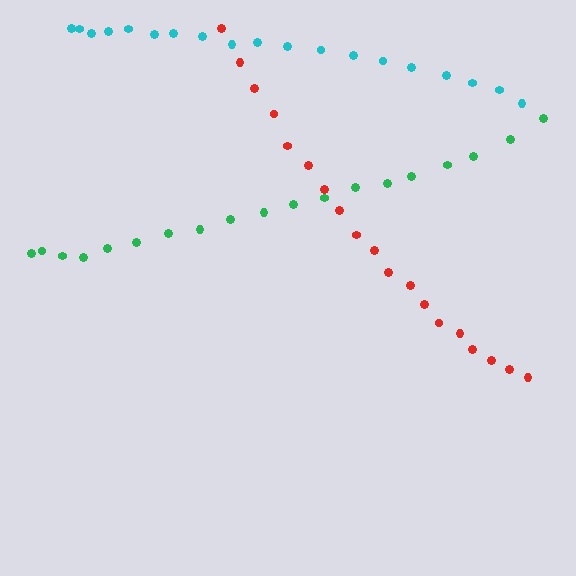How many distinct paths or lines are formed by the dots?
There are 3 distinct paths.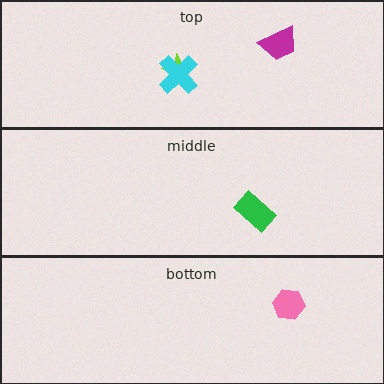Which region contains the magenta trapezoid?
The top region.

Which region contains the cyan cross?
The top region.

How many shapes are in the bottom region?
1.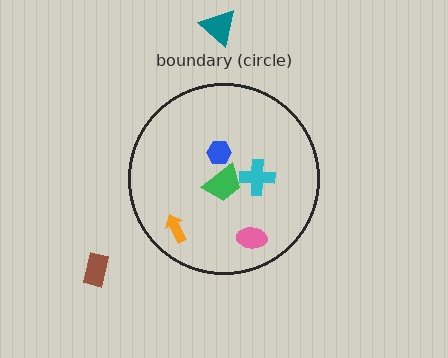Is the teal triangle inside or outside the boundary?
Outside.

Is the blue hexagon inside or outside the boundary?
Inside.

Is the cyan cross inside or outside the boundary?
Inside.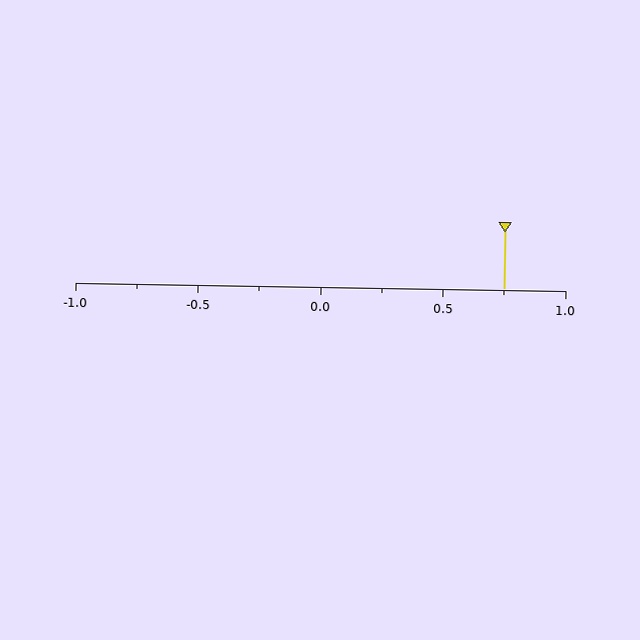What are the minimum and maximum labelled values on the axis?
The axis runs from -1.0 to 1.0.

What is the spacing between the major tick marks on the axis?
The major ticks are spaced 0.5 apart.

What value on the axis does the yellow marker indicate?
The marker indicates approximately 0.75.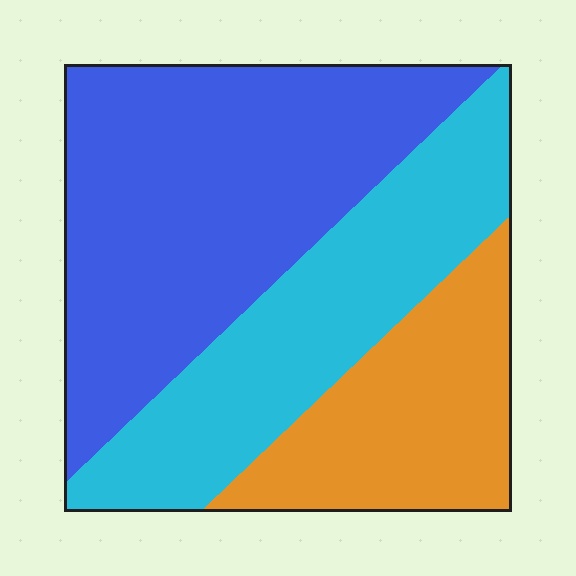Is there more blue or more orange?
Blue.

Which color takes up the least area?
Orange, at roughly 25%.